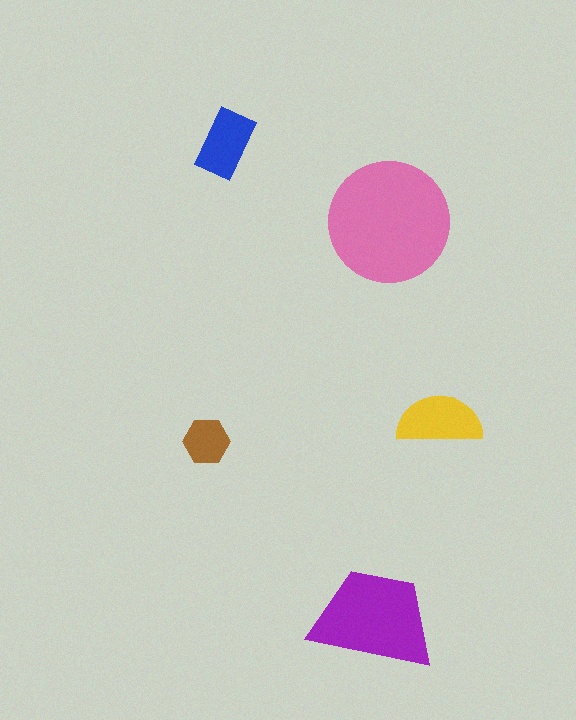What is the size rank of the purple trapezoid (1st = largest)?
2nd.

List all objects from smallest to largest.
The brown hexagon, the blue rectangle, the yellow semicircle, the purple trapezoid, the pink circle.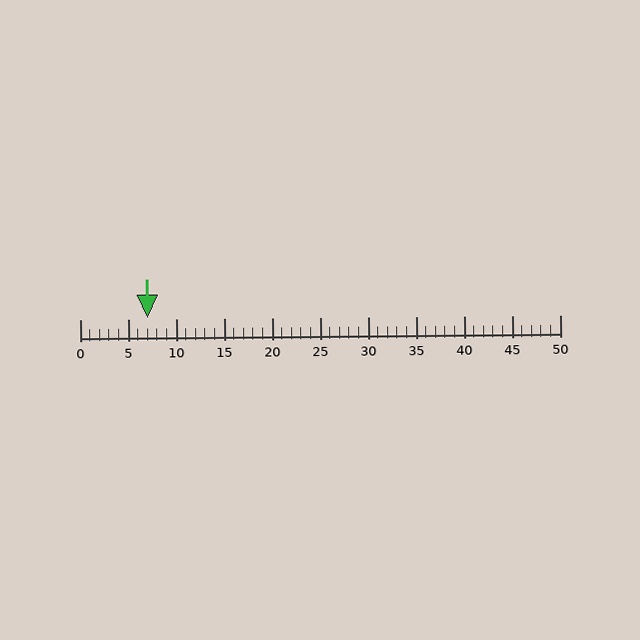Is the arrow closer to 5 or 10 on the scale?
The arrow is closer to 5.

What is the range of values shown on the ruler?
The ruler shows values from 0 to 50.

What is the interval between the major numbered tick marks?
The major tick marks are spaced 5 units apart.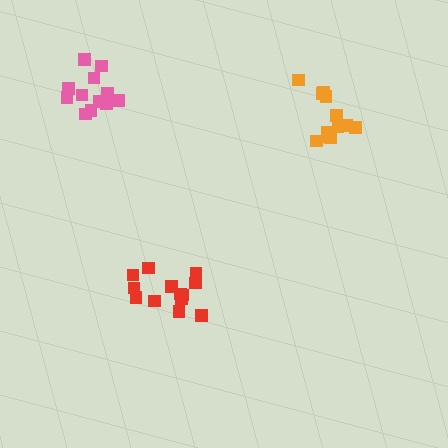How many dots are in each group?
Group 1: 13 dots, Group 2: 13 dots, Group 3: 12 dots (38 total).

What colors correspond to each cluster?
The clusters are colored: red, orange, pink.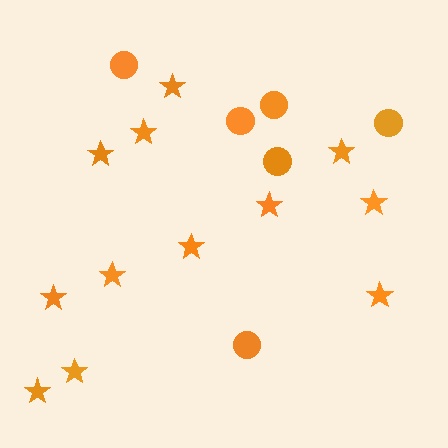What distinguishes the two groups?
There are 2 groups: one group of stars (12) and one group of circles (6).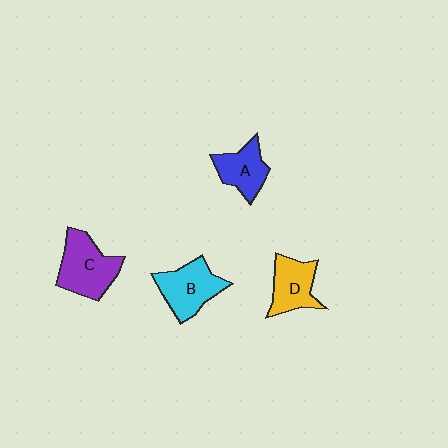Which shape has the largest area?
Shape C (purple).